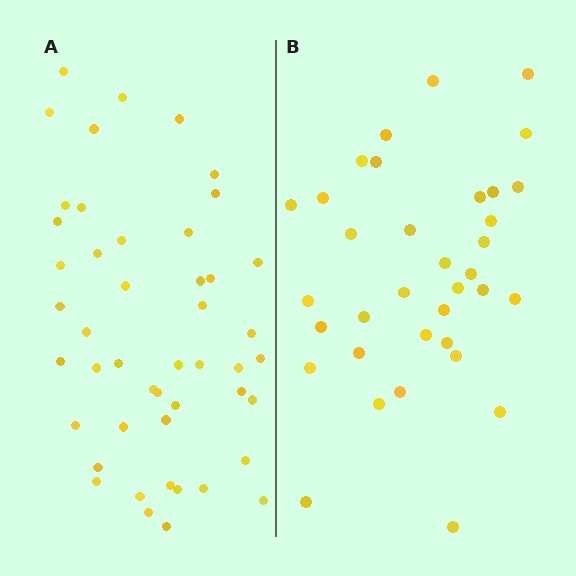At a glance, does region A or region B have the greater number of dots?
Region A (the left region) has more dots.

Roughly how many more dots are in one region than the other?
Region A has roughly 12 or so more dots than region B.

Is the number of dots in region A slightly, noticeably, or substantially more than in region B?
Region A has noticeably more, but not dramatically so. The ratio is roughly 1.3 to 1.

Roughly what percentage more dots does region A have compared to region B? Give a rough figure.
About 35% more.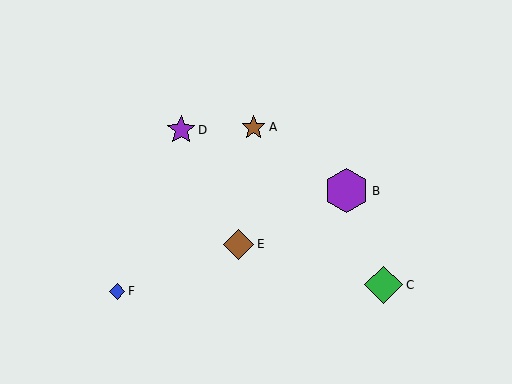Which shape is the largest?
The purple hexagon (labeled B) is the largest.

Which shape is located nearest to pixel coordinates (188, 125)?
The purple star (labeled D) at (181, 130) is nearest to that location.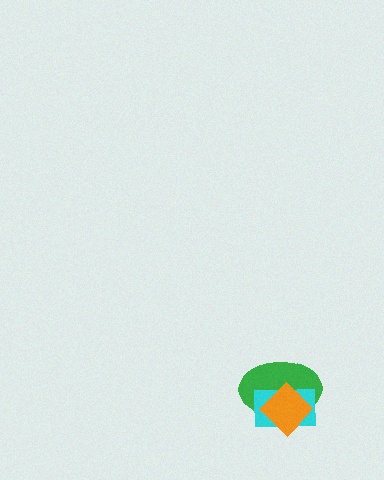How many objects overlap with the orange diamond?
2 objects overlap with the orange diamond.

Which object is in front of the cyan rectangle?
The orange diamond is in front of the cyan rectangle.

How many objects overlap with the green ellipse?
2 objects overlap with the green ellipse.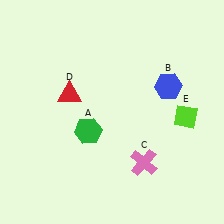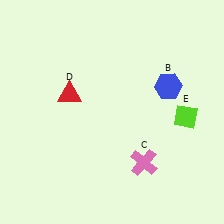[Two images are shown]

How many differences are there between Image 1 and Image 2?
There is 1 difference between the two images.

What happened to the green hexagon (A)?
The green hexagon (A) was removed in Image 2. It was in the bottom-left area of Image 1.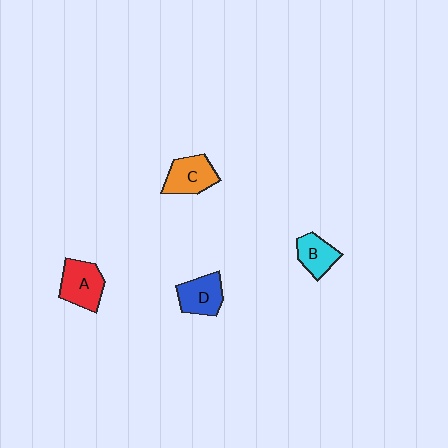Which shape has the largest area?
Shape A (red).